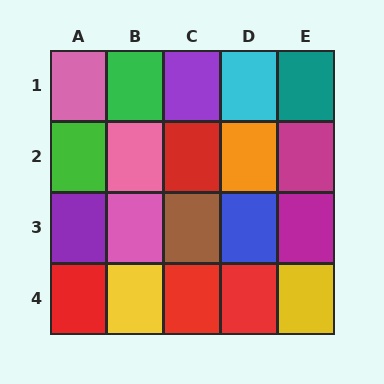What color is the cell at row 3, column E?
Magenta.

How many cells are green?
2 cells are green.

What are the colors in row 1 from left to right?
Pink, green, purple, cyan, teal.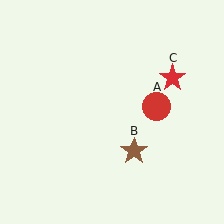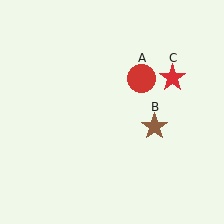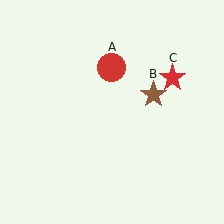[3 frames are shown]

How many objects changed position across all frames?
2 objects changed position: red circle (object A), brown star (object B).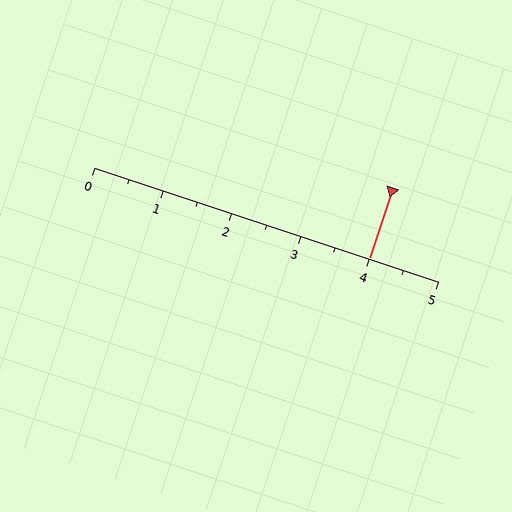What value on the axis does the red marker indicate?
The marker indicates approximately 4.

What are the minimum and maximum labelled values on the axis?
The axis runs from 0 to 5.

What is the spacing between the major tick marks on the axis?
The major ticks are spaced 1 apart.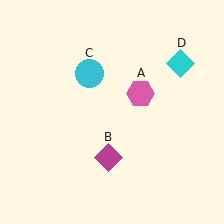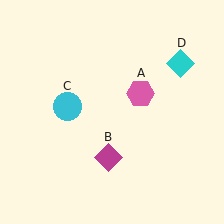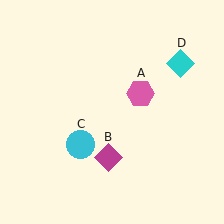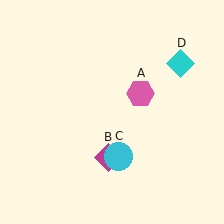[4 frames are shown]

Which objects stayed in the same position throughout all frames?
Pink hexagon (object A) and magenta diamond (object B) and cyan diamond (object D) remained stationary.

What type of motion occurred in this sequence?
The cyan circle (object C) rotated counterclockwise around the center of the scene.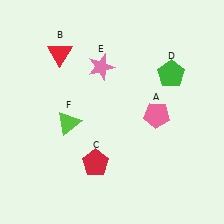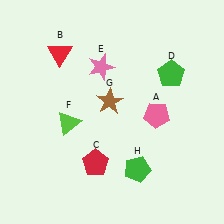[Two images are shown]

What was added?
A brown star (G), a green pentagon (H) were added in Image 2.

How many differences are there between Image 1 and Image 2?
There are 2 differences between the two images.